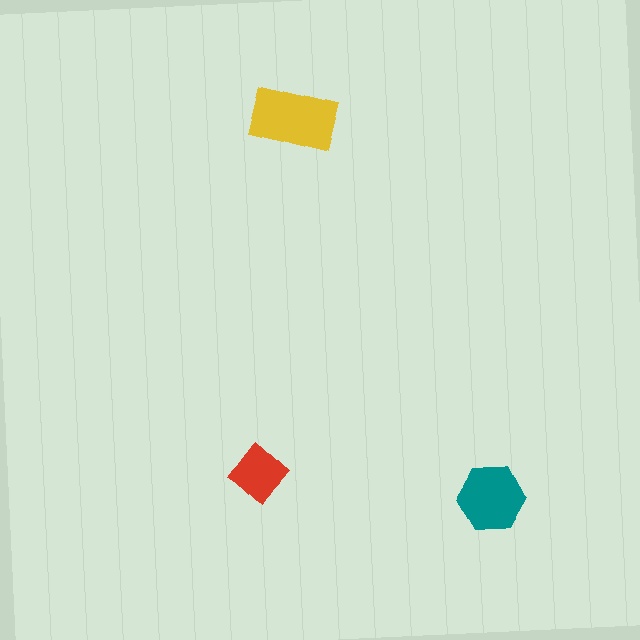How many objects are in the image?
There are 3 objects in the image.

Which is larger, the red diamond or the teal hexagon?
The teal hexagon.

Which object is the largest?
The yellow rectangle.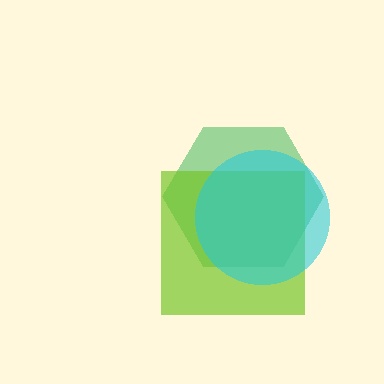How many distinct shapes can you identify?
There are 3 distinct shapes: a green hexagon, a lime square, a cyan circle.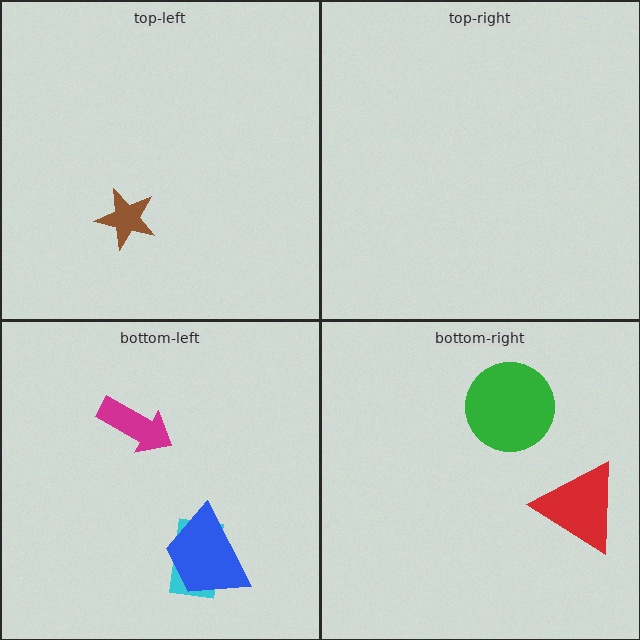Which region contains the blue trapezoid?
The bottom-left region.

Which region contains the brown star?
The top-left region.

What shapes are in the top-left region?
The brown star.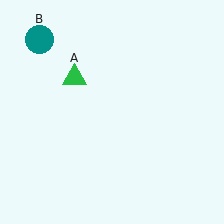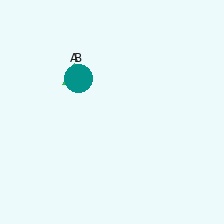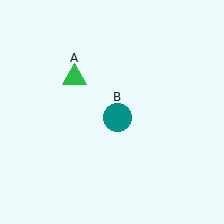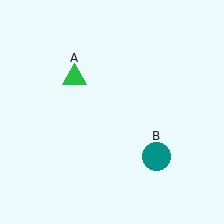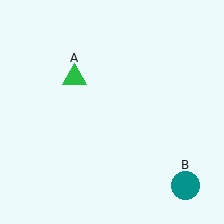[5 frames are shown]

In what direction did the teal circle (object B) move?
The teal circle (object B) moved down and to the right.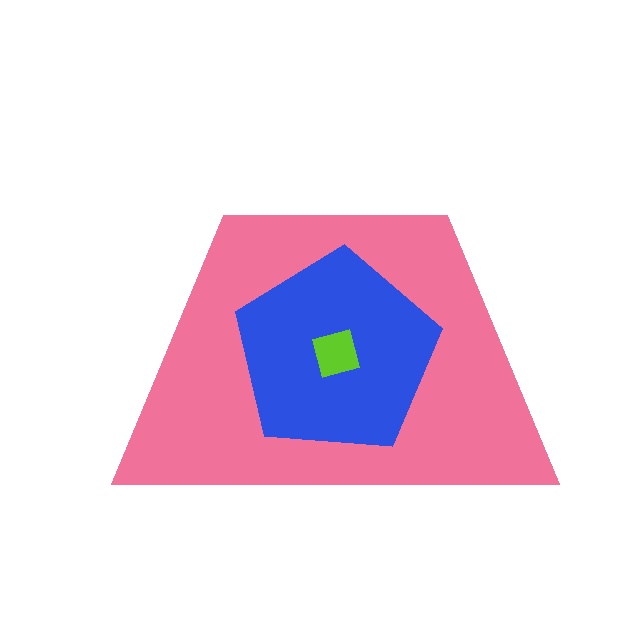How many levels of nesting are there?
3.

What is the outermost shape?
The pink trapezoid.